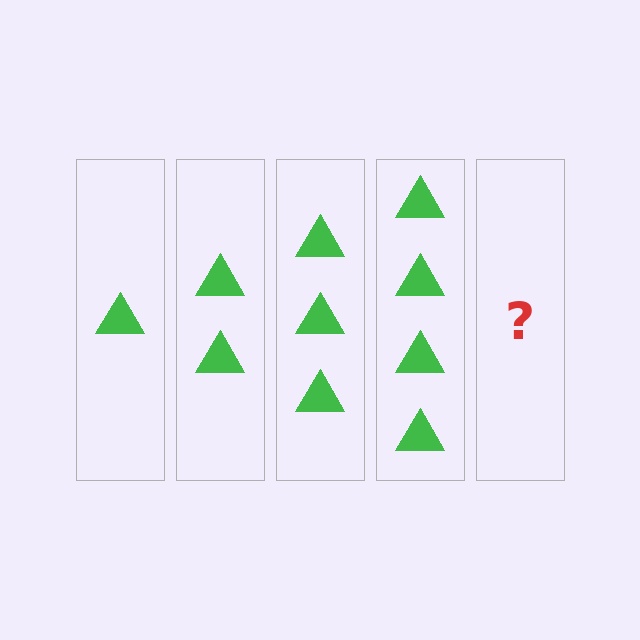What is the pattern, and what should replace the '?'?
The pattern is that each step adds one more triangle. The '?' should be 5 triangles.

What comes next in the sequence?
The next element should be 5 triangles.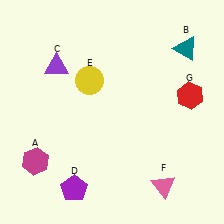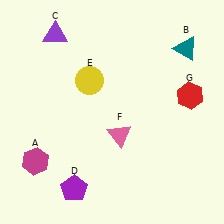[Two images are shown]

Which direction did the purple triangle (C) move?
The purple triangle (C) moved up.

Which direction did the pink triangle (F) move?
The pink triangle (F) moved up.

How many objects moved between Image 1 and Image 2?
2 objects moved between the two images.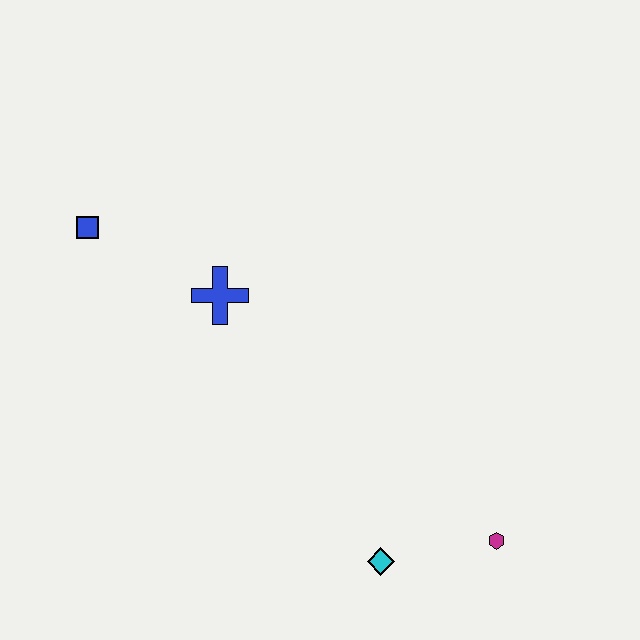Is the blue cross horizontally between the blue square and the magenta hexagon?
Yes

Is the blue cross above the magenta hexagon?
Yes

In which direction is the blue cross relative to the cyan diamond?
The blue cross is above the cyan diamond.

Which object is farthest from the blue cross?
The magenta hexagon is farthest from the blue cross.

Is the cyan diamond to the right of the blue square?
Yes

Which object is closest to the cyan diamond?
The magenta hexagon is closest to the cyan diamond.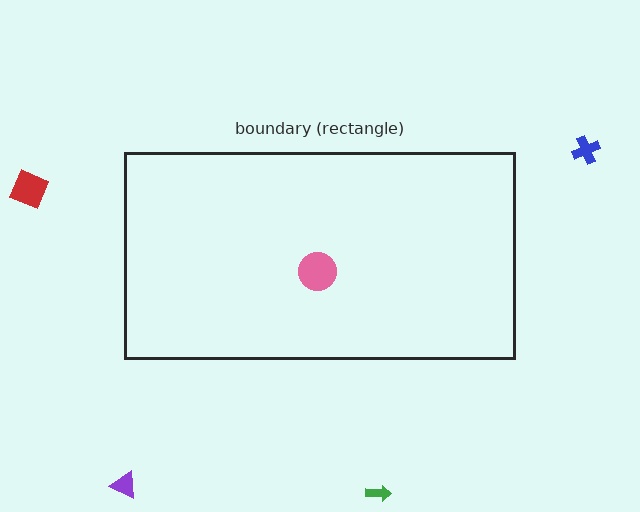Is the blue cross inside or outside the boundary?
Outside.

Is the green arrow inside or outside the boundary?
Outside.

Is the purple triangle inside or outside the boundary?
Outside.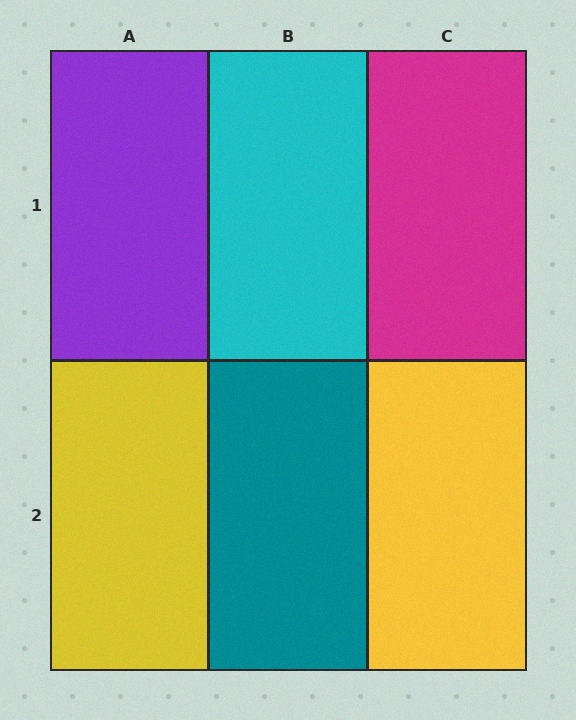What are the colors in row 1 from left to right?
Purple, cyan, magenta.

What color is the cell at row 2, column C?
Yellow.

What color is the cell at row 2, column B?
Teal.